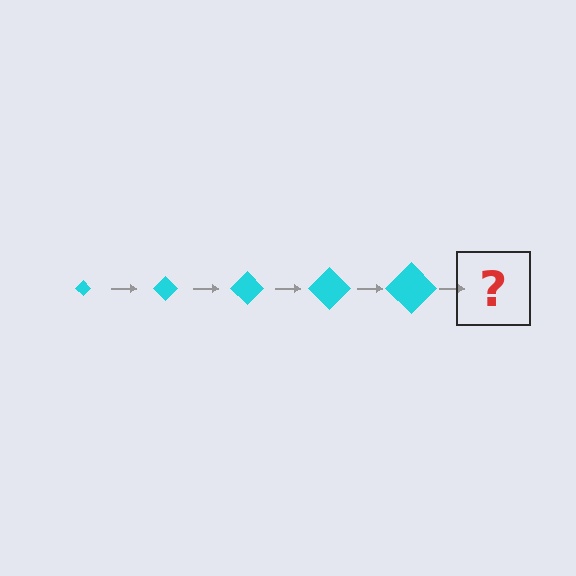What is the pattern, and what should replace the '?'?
The pattern is that the diamond gets progressively larger each step. The '?' should be a cyan diamond, larger than the previous one.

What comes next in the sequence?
The next element should be a cyan diamond, larger than the previous one.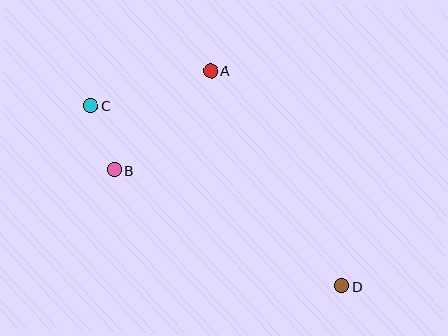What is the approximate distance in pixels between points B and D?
The distance between B and D is approximately 255 pixels.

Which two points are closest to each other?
Points B and C are closest to each other.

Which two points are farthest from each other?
Points C and D are farthest from each other.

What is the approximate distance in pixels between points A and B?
The distance between A and B is approximately 139 pixels.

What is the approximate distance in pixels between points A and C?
The distance between A and C is approximately 125 pixels.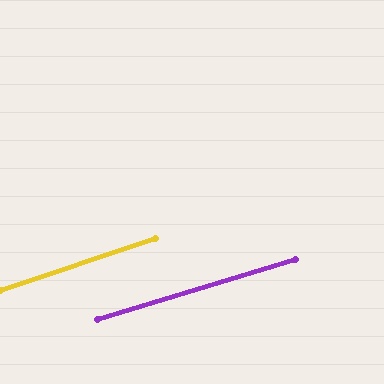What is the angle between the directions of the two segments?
Approximately 2 degrees.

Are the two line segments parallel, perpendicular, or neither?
Parallel — their directions differ by only 1.7°.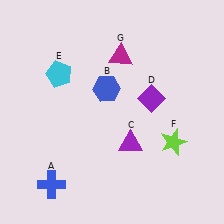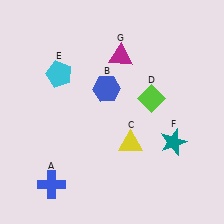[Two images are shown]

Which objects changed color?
C changed from purple to yellow. D changed from purple to lime. F changed from lime to teal.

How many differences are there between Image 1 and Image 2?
There are 3 differences between the two images.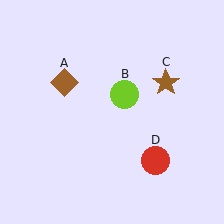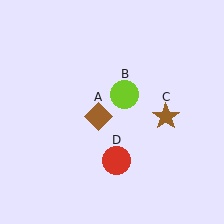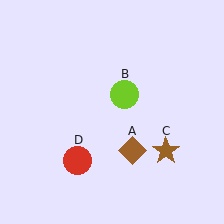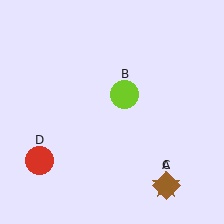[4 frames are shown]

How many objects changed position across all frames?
3 objects changed position: brown diamond (object A), brown star (object C), red circle (object D).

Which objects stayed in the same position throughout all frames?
Lime circle (object B) remained stationary.